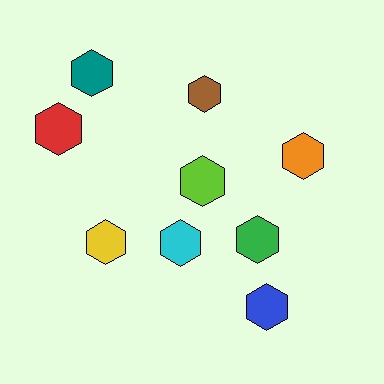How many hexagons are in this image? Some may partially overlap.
There are 9 hexagons.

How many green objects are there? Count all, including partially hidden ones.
There is 1 green object.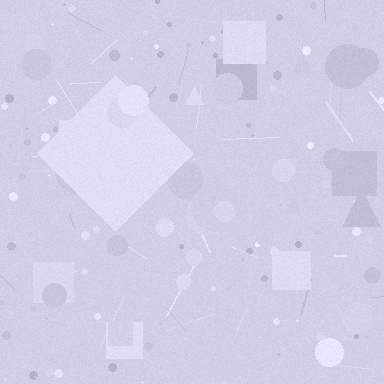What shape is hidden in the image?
A diamond is hidden in the image.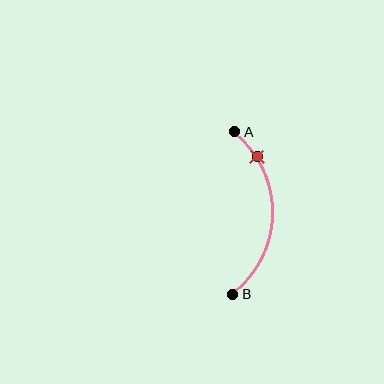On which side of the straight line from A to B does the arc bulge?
The arc bulges to the right of the straight line connecting A and B.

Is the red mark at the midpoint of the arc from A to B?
No. The red mark lies on the arc but is closer to endpoint A. The arc midpoint would be at the point on the curve equidistant along the arc from both A and B.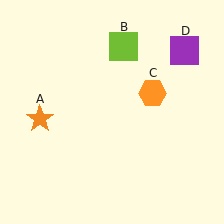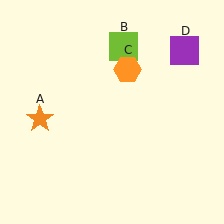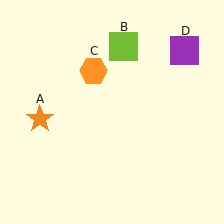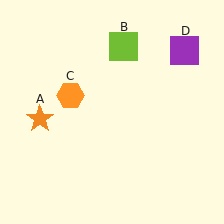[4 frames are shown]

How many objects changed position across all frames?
1 object changed position: orange hexagon (object C).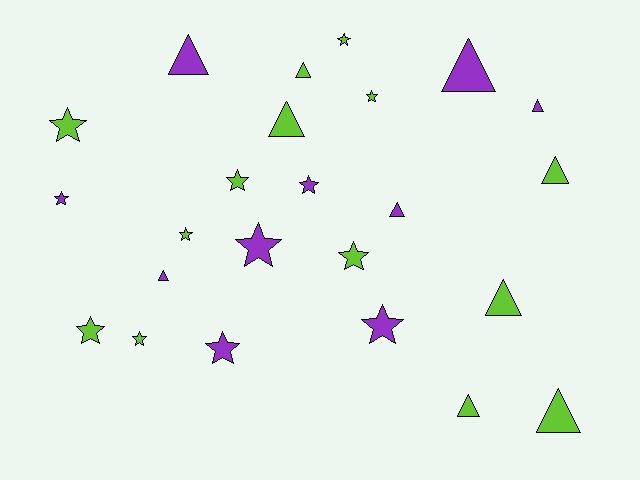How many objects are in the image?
There are 24 objects.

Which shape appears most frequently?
Star, with 13 objects.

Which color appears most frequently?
Lime, with 14 objects.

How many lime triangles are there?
There are 6 lime triangles.